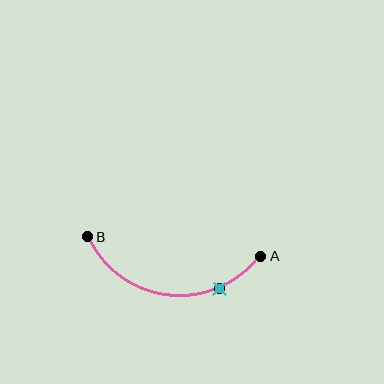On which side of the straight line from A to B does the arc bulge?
The arc bulges below the straight line connecting A and B.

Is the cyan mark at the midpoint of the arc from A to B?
No. The cyan mark lies on the arc but is closer to endpoint A. The arc midpoint would be at the point on the curve equidistant along the arc from both A and B.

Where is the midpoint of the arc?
The arc midpoint is the point on the curve farthest from the straight line joining A and B. It sits below that line.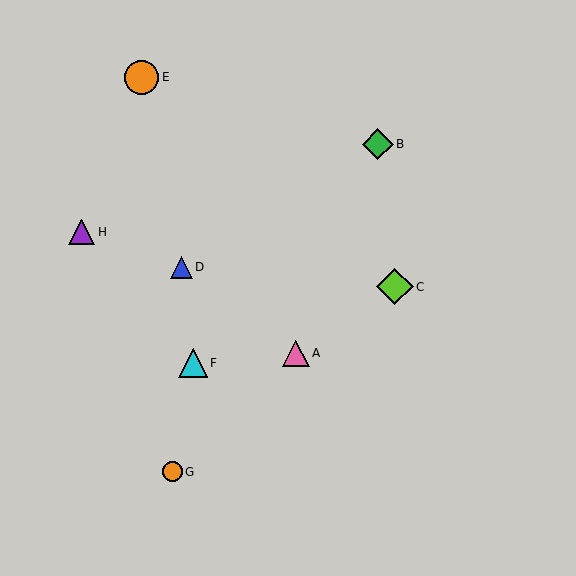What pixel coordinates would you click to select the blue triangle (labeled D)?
Click at (181, 267) to select the blue triangle D.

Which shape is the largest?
The lime diamond (labeled C) is the largest.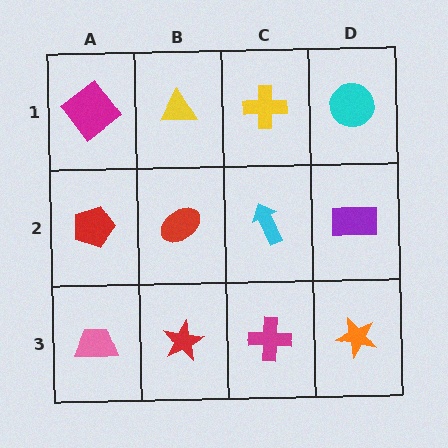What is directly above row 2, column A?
A magenta diamond.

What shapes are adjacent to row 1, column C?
A cyan arrow (row 2, column C), a yellow triangle (row 1, column B), a cyan circle (row 1, column D).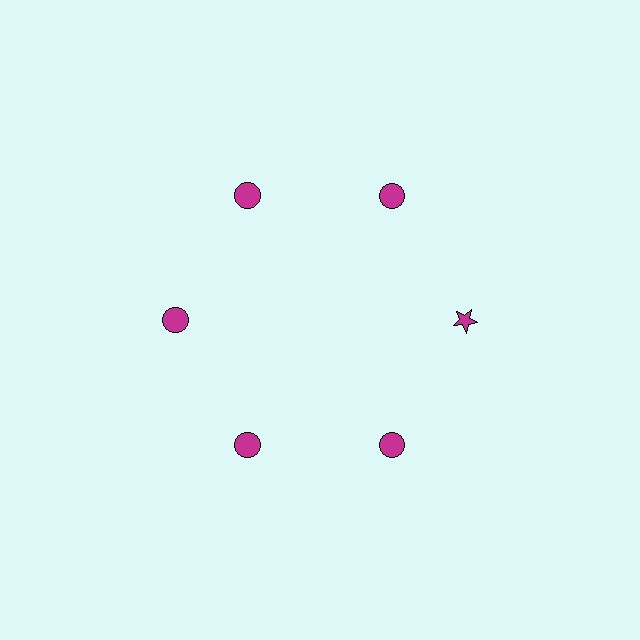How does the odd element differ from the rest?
It has a different shape: star instead of circle.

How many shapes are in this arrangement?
There are 6 shapes arranged in a ring pattern.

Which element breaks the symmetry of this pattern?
The magenta star at roughly the 3 o'clock position breaks the symmetry. All other shapes are magenta circles.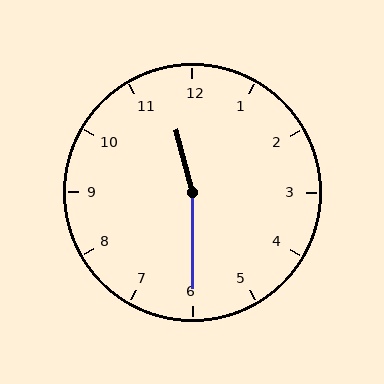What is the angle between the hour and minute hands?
Approximately 165 degrees.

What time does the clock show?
11:30.